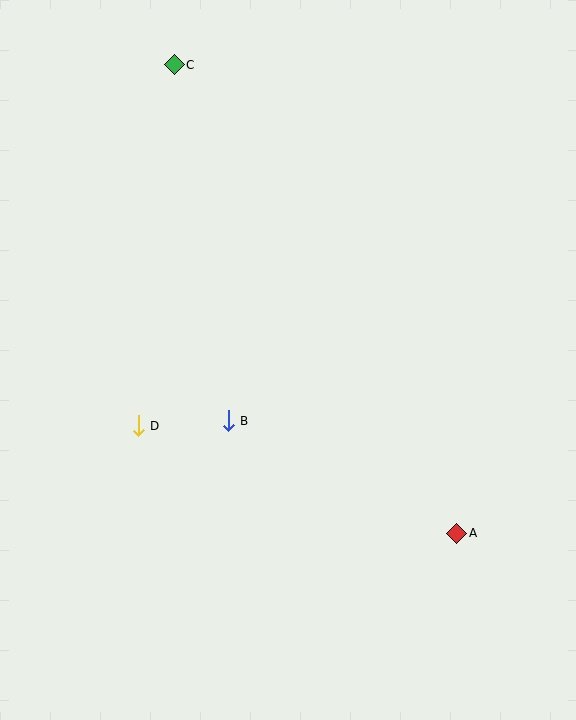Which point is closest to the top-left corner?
Point C is closest to the top-left corner.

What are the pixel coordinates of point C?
Point C is at (174, 65).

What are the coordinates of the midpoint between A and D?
The midpoint between A and D is at (298, 480).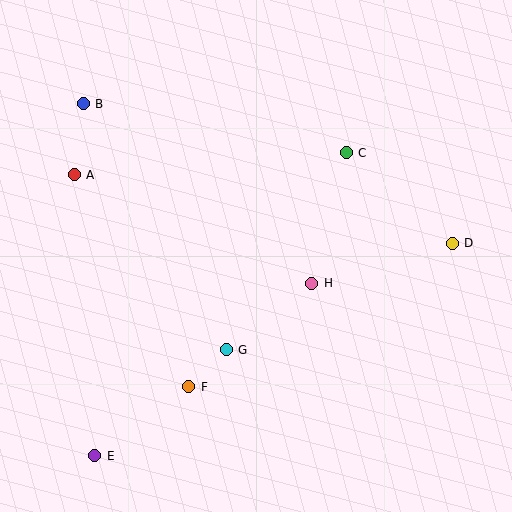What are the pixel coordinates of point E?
Point E is at (95, 456).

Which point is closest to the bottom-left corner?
Point E is closest to the bottom-left corner.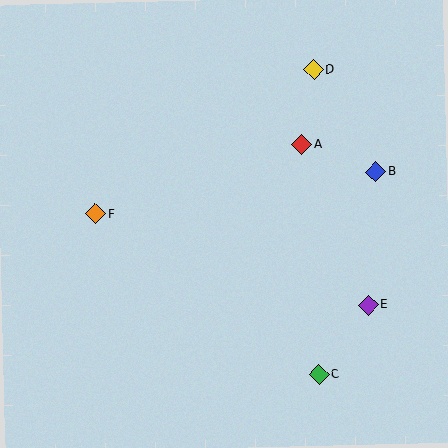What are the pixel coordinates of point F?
Point F is at (95, 214).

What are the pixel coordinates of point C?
Point C is at (319, 375).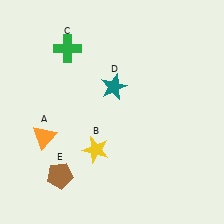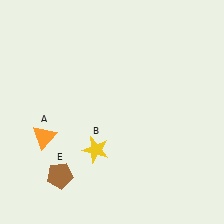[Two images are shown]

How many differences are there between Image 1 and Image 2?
There are 2 differences between the two images.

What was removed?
The green cross (C), the teal star (D) were removed in Image 2.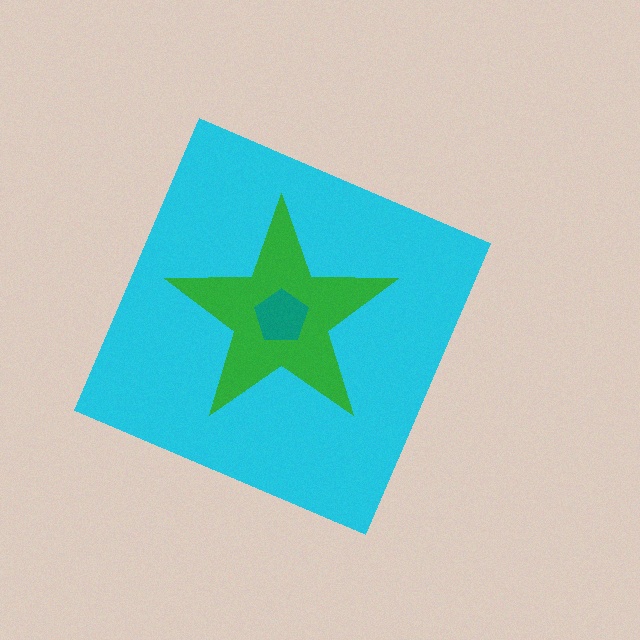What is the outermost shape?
The cyan diamond.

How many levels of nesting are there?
3.